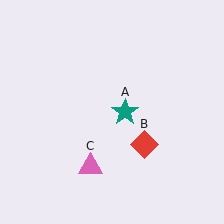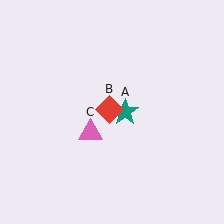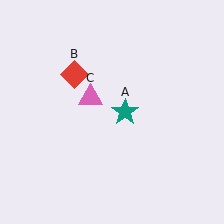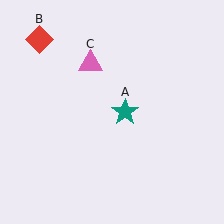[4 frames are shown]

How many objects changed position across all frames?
2 objects changed position: red diamond (object B), pink triangle (object C).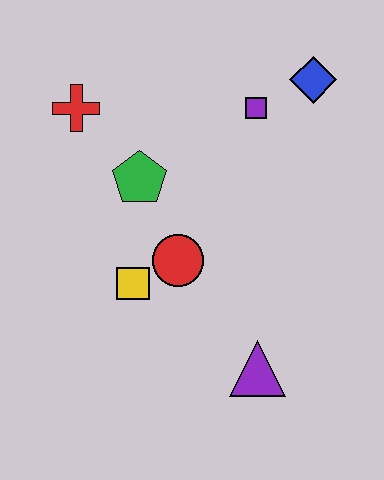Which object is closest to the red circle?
The yellow square is closest to the red circle.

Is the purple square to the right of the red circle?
Yes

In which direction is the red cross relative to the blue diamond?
The red cross is to the left of the blue diamond.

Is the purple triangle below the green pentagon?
Yes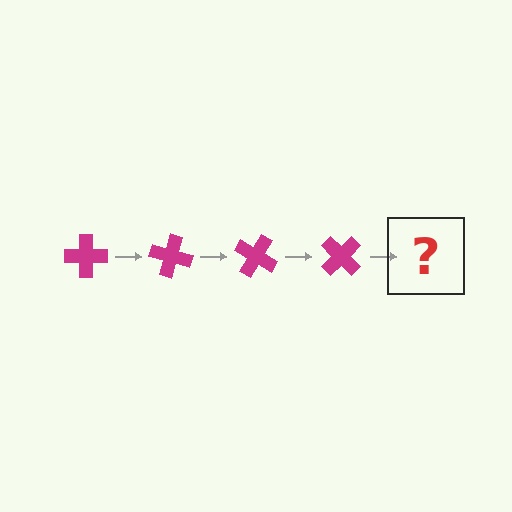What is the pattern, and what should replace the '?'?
The pattern is that the cross rotates 15 degrees each step. The '?' should be a magenta cross rotated 60 degrees.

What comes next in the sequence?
The next element should be a magenta cross rotated 60 degrees.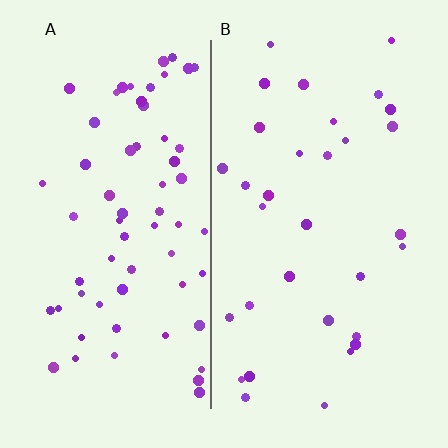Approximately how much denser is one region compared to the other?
Approximately 2.0× — region A over region B.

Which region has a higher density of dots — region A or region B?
A (the left).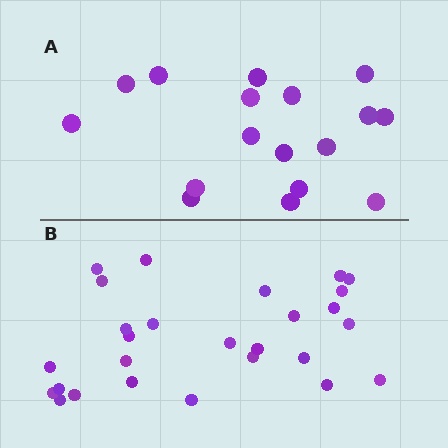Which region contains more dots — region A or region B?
Region B (the bottom region) has more dots.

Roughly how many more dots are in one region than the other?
Region B has roughly 10 or so more dots than region A.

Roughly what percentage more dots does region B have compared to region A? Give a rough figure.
About 60% more.